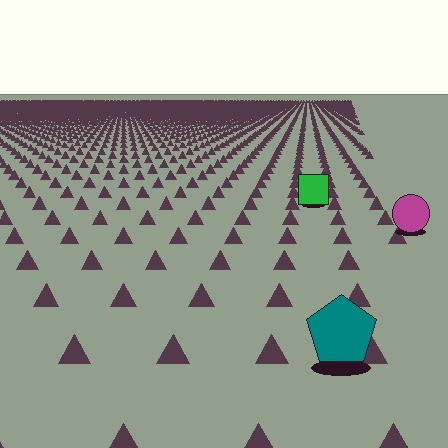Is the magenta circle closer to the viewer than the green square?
Yes. The magenta circle is closer — you can tell from the texture gradient: the ground texture is coarser near it.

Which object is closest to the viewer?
The teal pentagon is closest. The texture marks near it are larger and more spread out.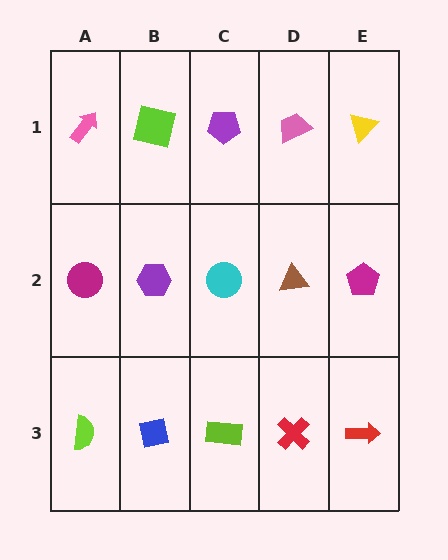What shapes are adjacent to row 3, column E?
A magenta pentagon (row 2, column E), a red cross (row 3, column D).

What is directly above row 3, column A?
A magenta circle.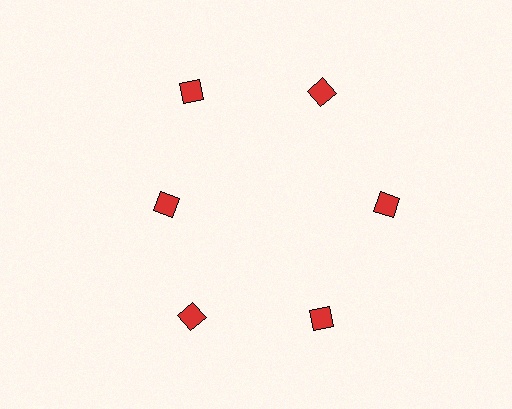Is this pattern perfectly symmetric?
No. The 6 red diamonds are arranged in a ring, but one element near the 9 o'clock position is pulled inward toward the center, breaking the 6-fold rotational symmetry.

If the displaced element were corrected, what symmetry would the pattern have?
It would have 6-fold rotational symmetry — the pattern would map onto itself every 60 degrees.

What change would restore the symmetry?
The symmetry would be restored by moving it outward, back onto the ring so that all 6 diamonds sit at equal angles and equal distance from the center.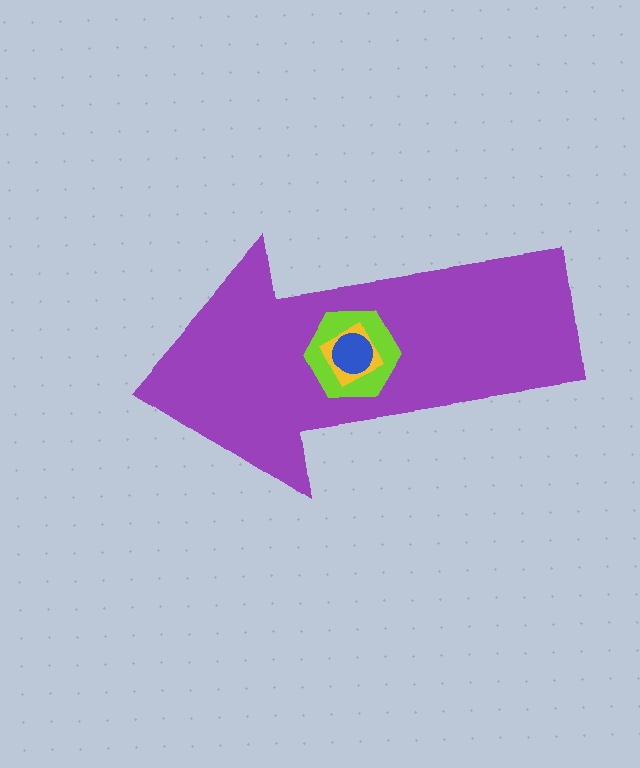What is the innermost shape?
The blue circle.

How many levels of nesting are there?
4.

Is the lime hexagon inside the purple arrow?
Yes.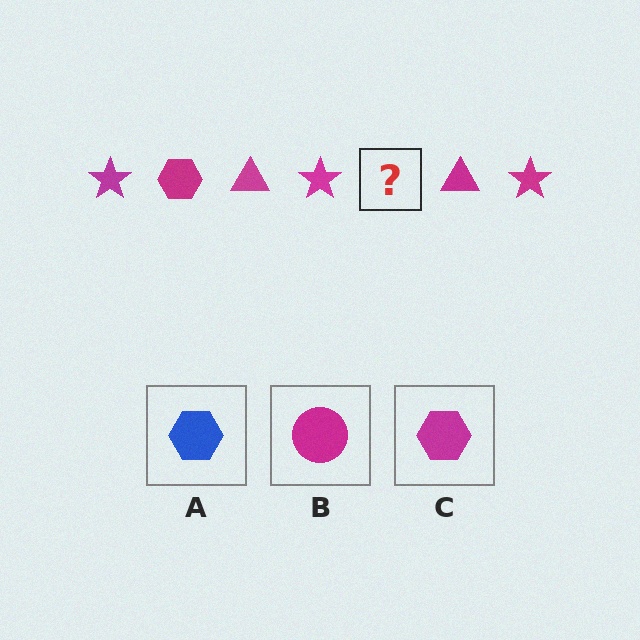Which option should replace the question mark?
Option C.